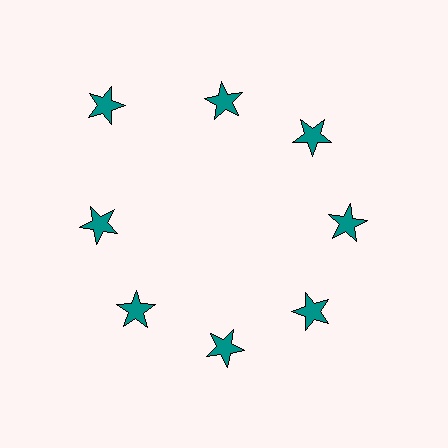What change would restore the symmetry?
The symmetry would be restored by moving it inward, back onto the ring so that all 8 stars sit at equal angles and equal distance from the center.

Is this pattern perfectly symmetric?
No. The 8 teal stars are arranged in a ring, but one element near the 10 o'clock position is pushed outward from the center, breaking the 8-fold rotational symmetry.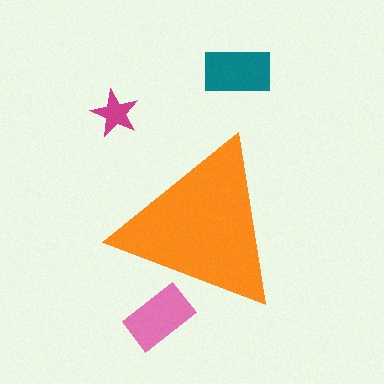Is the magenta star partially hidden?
No, the magenta star is fully visible.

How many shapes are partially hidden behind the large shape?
1 shape is partially hidden.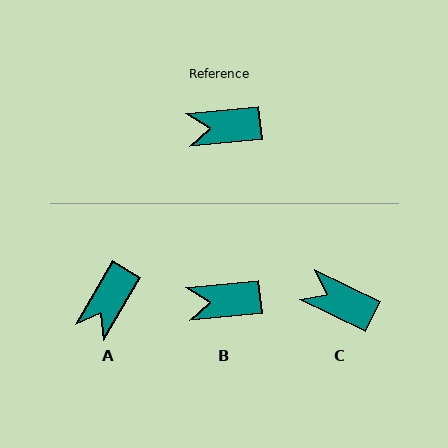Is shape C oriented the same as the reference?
No, it is off by about 32 degrees.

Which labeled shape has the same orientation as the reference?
B.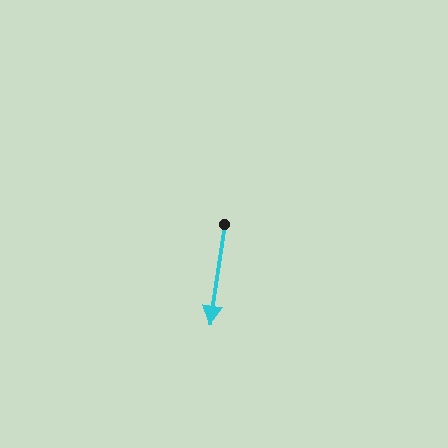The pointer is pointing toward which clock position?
Roughly 6 o'clock.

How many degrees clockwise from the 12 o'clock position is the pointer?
Approximately 188 degrees.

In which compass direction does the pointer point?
South.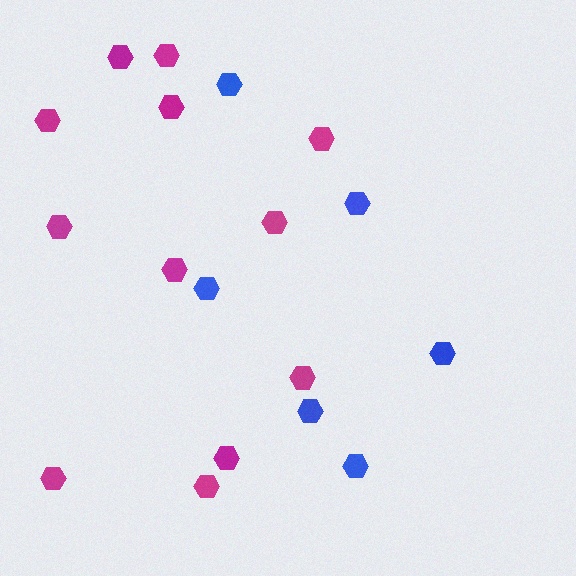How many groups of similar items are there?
There are 2 groups: one group of blue hexagons (6) and one group of magenta hexagons (12).